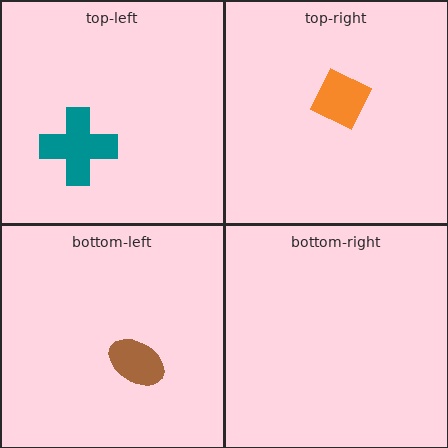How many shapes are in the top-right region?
1.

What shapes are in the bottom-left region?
The brown ellipse.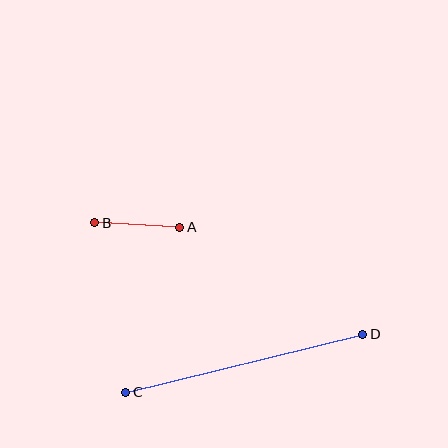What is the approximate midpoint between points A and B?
The midpoint is at approximately (137, 225) pixels.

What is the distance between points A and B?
The distance is approximately 85 pixels.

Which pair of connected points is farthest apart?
Points C and D are farthest apart.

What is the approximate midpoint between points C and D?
The midpoint is at approximately (244, 363) pixels.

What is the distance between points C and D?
The distance is approximately 244 pixels.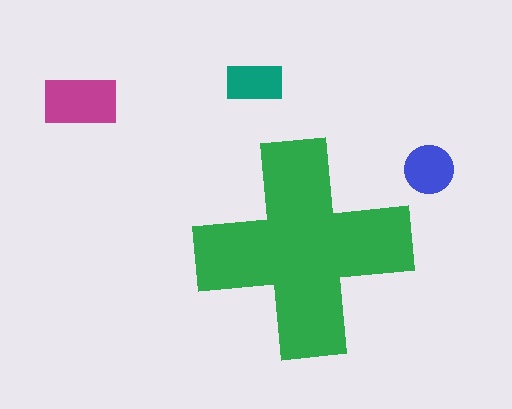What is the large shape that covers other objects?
A green cross.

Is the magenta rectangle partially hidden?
No, the magenta rectangle is fully visible.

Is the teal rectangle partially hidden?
No, the teal rectangle is fully visible.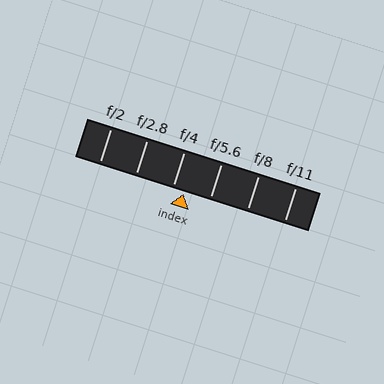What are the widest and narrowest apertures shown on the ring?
The widest aperture shown is f/2 and the narrowest is f/11.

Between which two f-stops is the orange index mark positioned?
The index mark is between f/4 and f/5.6.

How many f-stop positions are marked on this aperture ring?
There are 6 f-stop positions marked.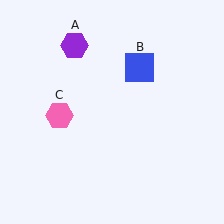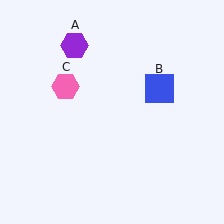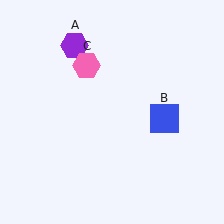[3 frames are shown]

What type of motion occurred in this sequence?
The blue square (object B), pink hexagon (object C) rotated clockwise around the center of the scene.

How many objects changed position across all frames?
2 objects changed position: blue square (object B), pink hexagon (object C).